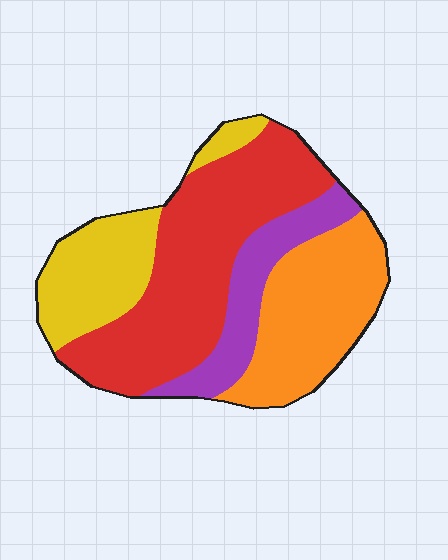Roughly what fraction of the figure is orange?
Orange takes up about one quarter (1/4) of the figure.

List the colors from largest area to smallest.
From largest to smallest: red, orange, yellow, purple.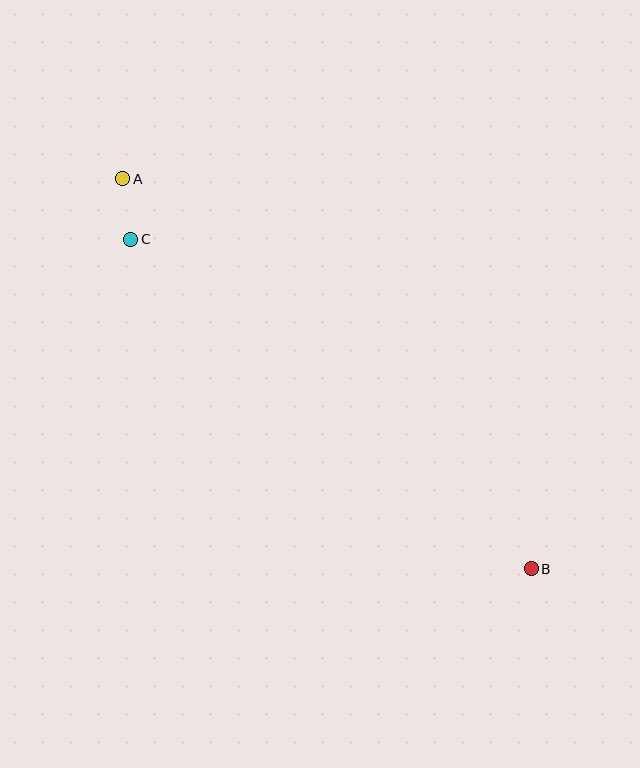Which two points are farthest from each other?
Points A and B are farthest from each other.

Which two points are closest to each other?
Points A and C are closest to each other.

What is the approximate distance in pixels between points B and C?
The distance between B and C is approximately 519 pixels.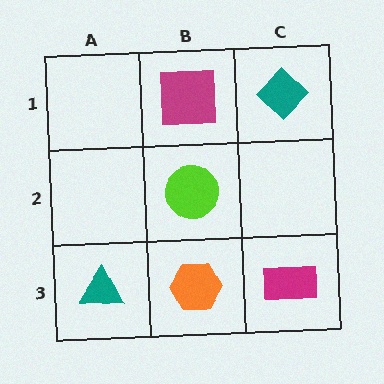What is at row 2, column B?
A lime circle.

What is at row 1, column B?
A magenta square.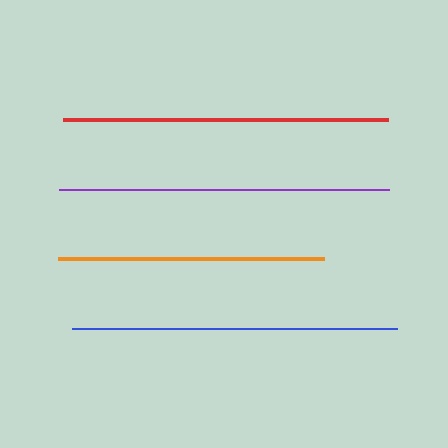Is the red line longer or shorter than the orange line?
The red line is longer than the orange line.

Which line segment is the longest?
The purple line is the longest at approximately 330 pixels.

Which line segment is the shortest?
The orange line is the shortest at approximately 266 pixels.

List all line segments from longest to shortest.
From longest to shortest: purple, red, blue, orange.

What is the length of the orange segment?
The orange segment is approximately 266 pixels long.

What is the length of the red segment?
The red segment is approximately 325 pixels long.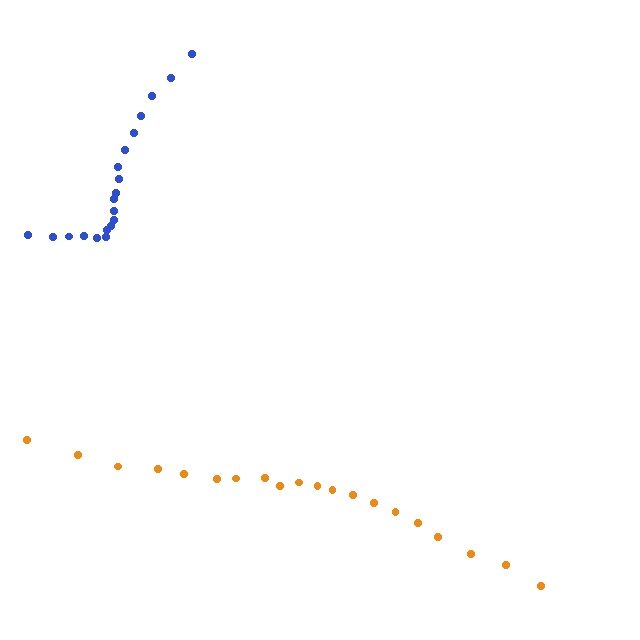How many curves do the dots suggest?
There are 2 distinct paths.